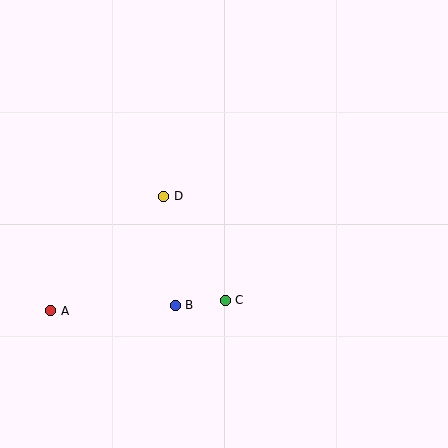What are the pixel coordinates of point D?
Point D is at (164, 196).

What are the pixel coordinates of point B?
Point B is at (175, 305).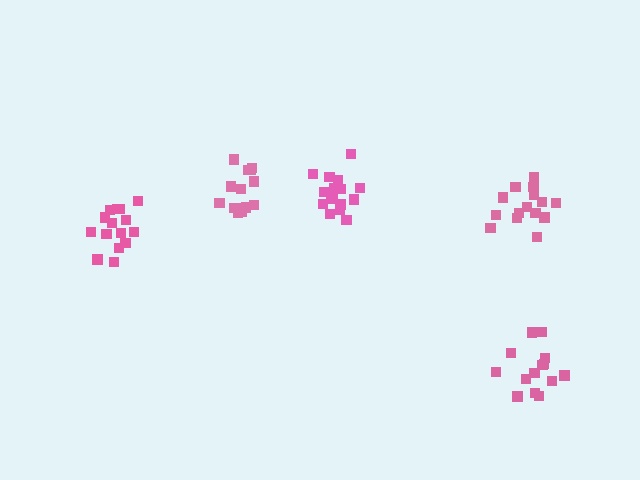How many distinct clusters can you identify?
There are 5 distinct clusters.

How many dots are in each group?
Group 1: 14 dots, Group 2: 15 dots, Group 3: 15 dots, Group 4: 15 dots, Group 5: 16 dots (75 total).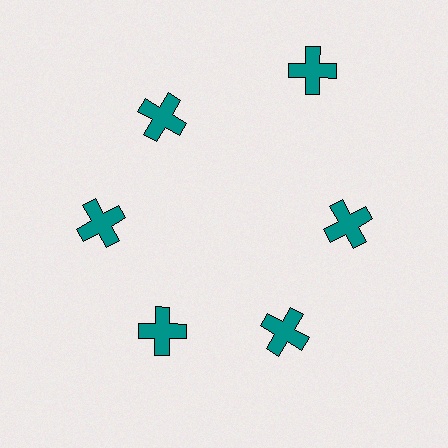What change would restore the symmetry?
The symmetry would be restored by moving it inward, back onto the ring so that all 6 crosses sit at equal angles and equal distance from the center.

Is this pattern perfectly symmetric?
No. The 6 teal crosses are arranged in a ring, but one element near the 1 o'clock position is pushed outward from the center, breaking the 6-fold rotational symmetry.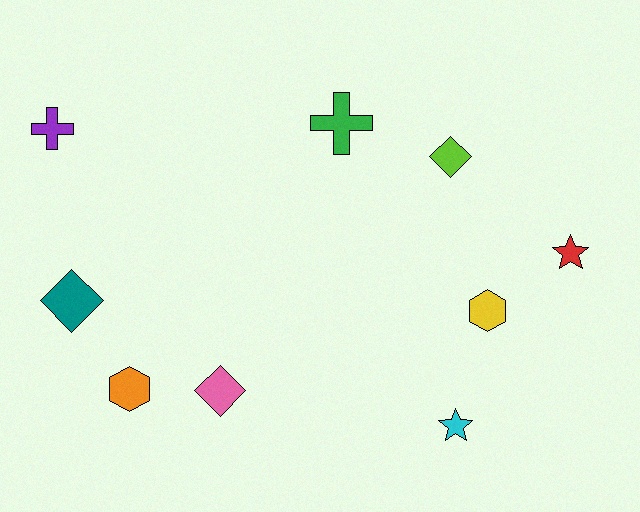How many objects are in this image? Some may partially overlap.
There are 9 objects.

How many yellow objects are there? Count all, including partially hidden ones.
There is 1 yellow object.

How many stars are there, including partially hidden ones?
There are 2 stars.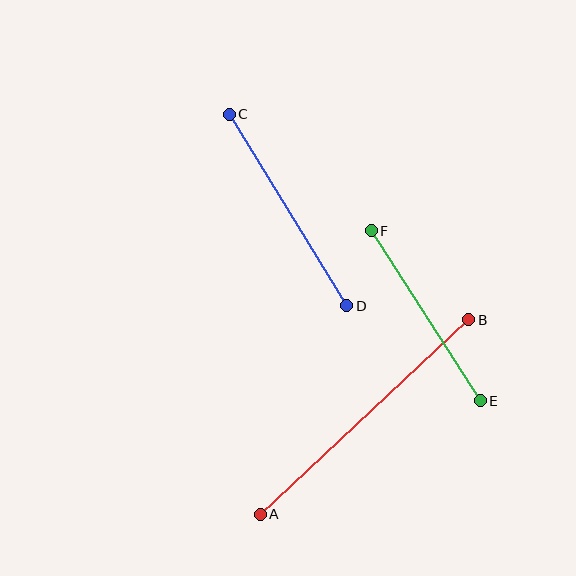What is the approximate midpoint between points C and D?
The midpoint is at approximately (288, 210) pixels.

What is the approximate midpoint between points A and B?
The midpoint is at approximately (364, 417) pixels.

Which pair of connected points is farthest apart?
Points A and B are farthest apart.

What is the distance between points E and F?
The distance is approximately 202 pixels.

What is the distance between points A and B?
The distance is approximately 285 pixels.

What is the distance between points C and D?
The distance is approximately 224 pixels.